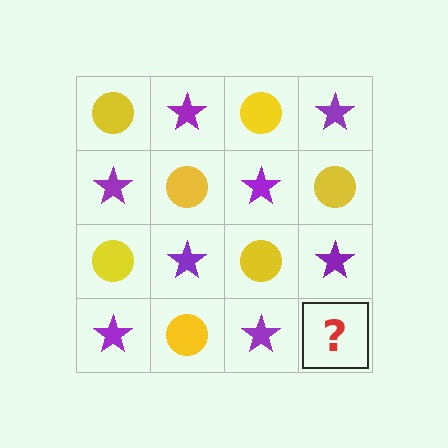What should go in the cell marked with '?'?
The missing cell should contain a yellow circle.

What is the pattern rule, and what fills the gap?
The rule is that it alternates yellow circle and purple star in a checkerboard pattern. The gap should be filled with a yellow circle.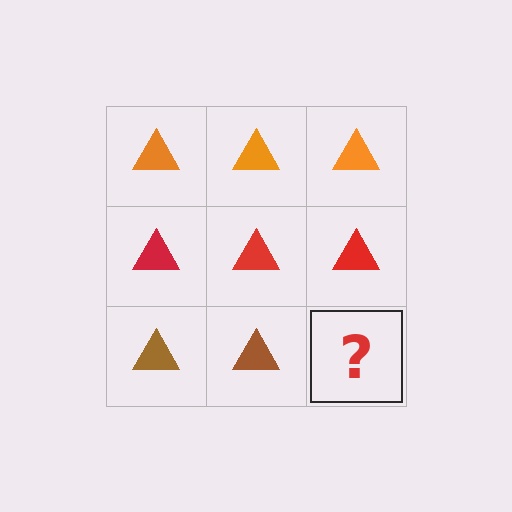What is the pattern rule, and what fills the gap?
The rule is that each row has a consistent color. The gap should be filled with a brown triangle.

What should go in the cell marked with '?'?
The missing cell should contain a brown triangle.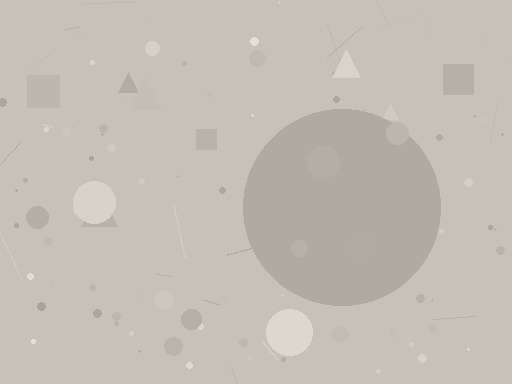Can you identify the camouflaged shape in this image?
The camouflaged shape is a circle.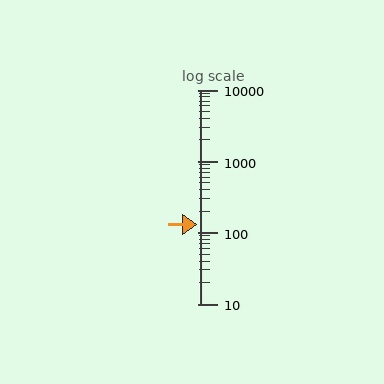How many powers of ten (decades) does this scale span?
The scale spans 3 decades, from 10 to 10000.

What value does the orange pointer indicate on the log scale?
The pointer indicates approximately 130.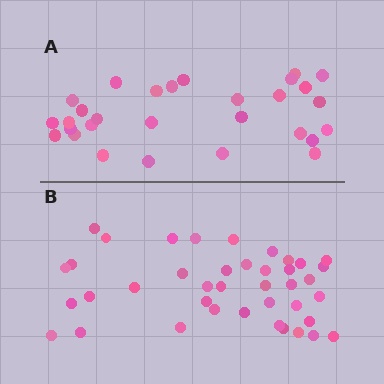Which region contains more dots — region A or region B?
Region B (the bottom region) has more dots.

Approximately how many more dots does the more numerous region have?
Region B has roughly 12 or so more dots than region A.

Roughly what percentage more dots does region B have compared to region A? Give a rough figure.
About 40% more.